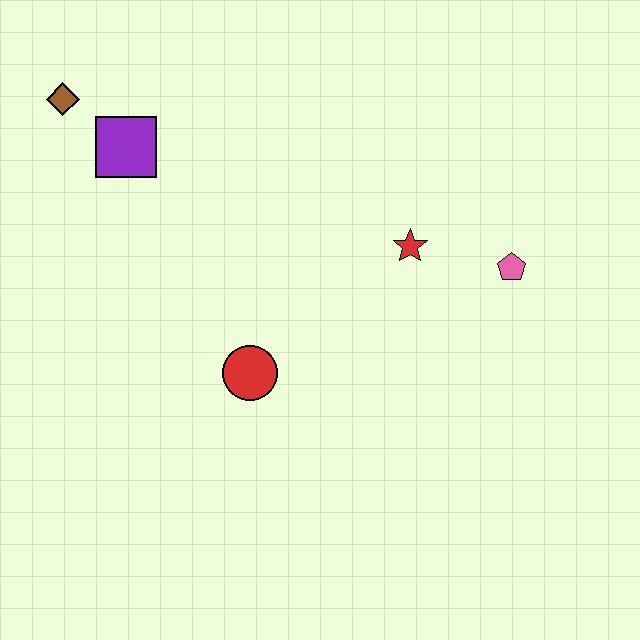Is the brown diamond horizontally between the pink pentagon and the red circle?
No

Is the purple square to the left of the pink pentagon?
Yes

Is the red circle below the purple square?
Yes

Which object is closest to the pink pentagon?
The red star is closest to the pink pentagon.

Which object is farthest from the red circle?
The brown diamond is farthest from the red circle.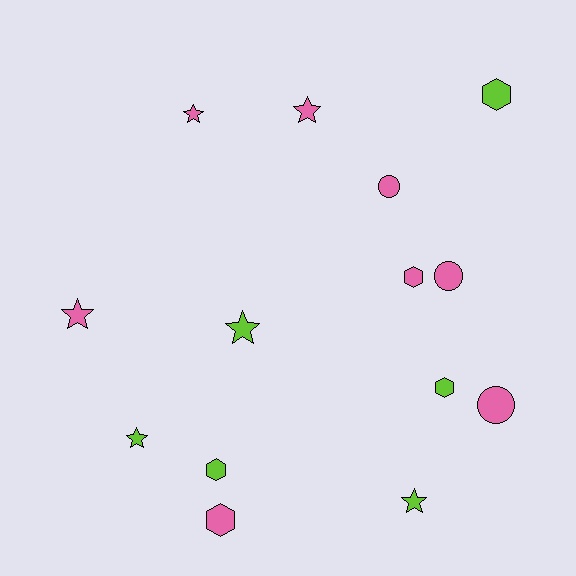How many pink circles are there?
There are 3 pink circles.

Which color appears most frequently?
Pink, with 8 objects.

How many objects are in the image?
There are 14 objects.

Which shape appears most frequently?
Star, with 6 objects.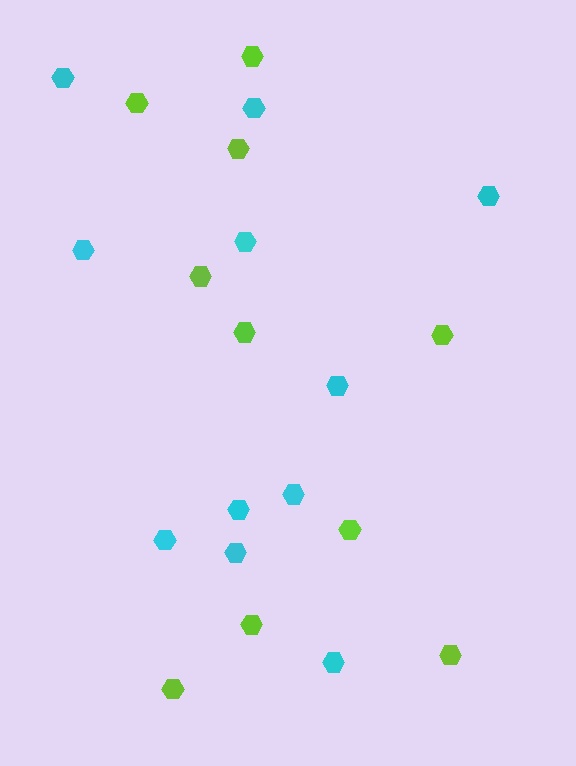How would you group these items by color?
There are 2 groups: one group of cyan hexagons (11) and one group of lime hexagons (10).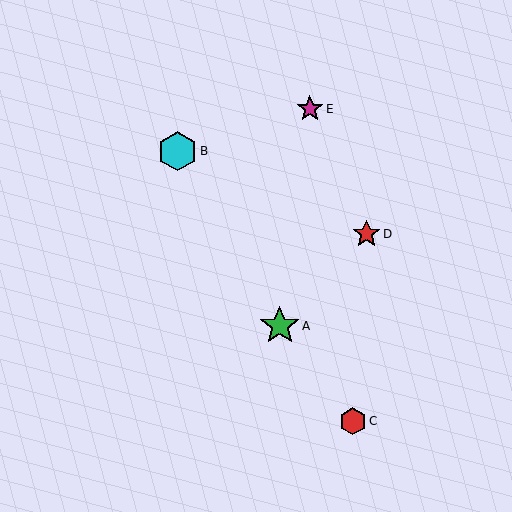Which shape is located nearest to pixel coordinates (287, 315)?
The green star (labeled A) at (280, 326) is nearest to that location.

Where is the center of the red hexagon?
The center of the red hexagon is at (353, 421).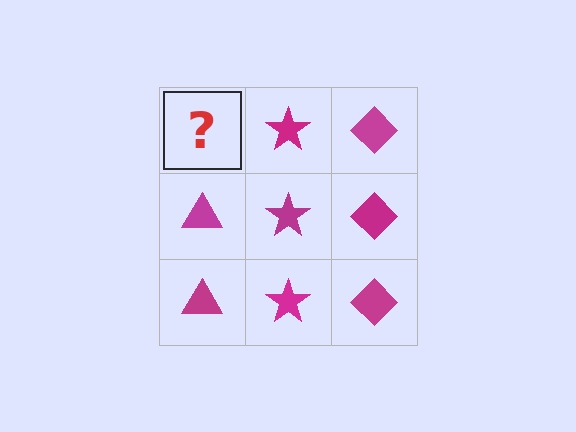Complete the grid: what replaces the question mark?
The question mark should be replaced with a magenta triangle.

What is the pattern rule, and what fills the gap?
The rule is that each column has a consistent shape. The gap should be filled with a magenta triangle.